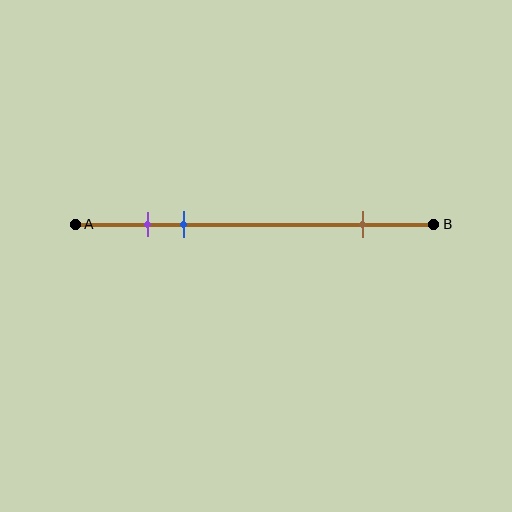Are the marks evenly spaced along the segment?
No, the marks are not evenly spaced.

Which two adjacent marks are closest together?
The purple and blue marks are the closest adjacent pair.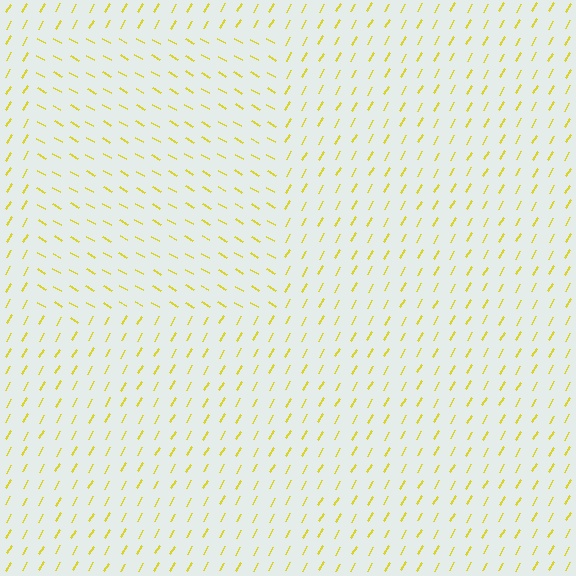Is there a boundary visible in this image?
Yes, there is a texture boundary formed by a change in line orientation.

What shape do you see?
I see a rectangle.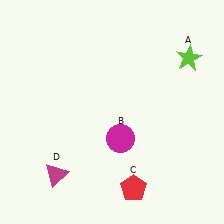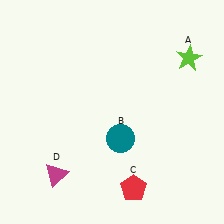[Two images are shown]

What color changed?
The circle (B) changed from magenta in Image 1 to teal in Image 2.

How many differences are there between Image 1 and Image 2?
There is 1 difference between the two images.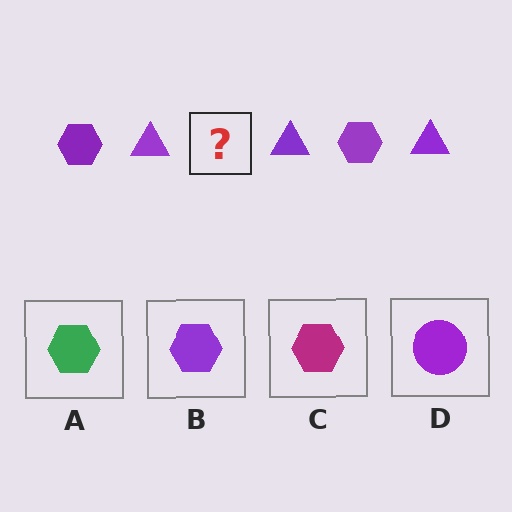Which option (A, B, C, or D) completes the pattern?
B.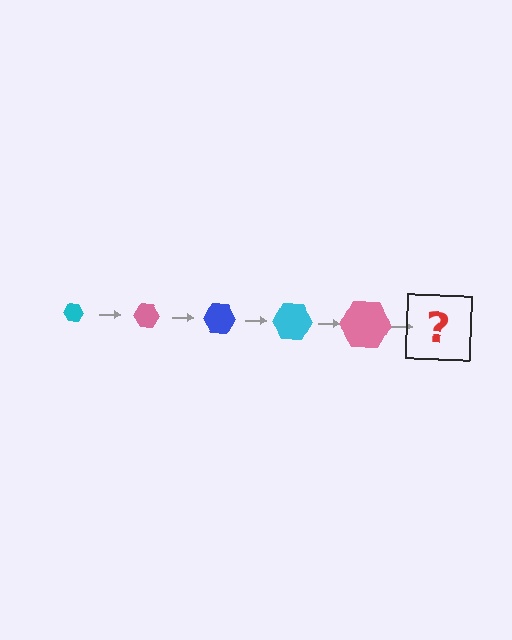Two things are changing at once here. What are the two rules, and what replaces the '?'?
The two rules are that the hexagon grows larger each step and the color cycles through cyan, pink, and blue. The '?' should be a blue hexagon, larger than the previous one.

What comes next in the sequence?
The next element should be a blue hexagon, larger than the previous one.